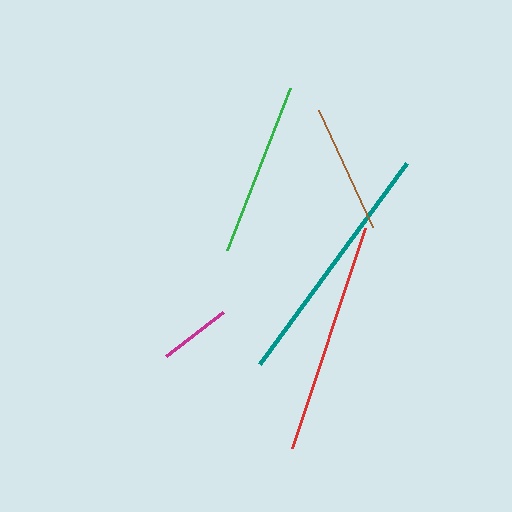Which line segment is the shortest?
The magenta line is the shortest at approximately 72 pixels.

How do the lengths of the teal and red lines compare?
The teal and red lines are approximately the same length.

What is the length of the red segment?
The red segment is approximately 232 pixels long.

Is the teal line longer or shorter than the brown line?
The teal line is longer than the brown line.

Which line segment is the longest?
The teal line is the longest at approximately 249 pixels.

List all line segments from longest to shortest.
From longest to shortest: teal, red, green, brown, magenta.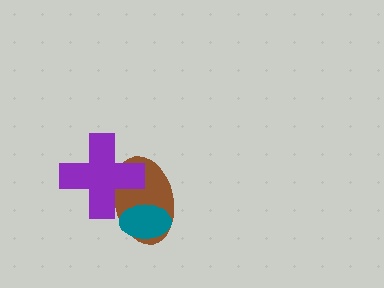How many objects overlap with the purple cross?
1 object overlaps with the purple cross.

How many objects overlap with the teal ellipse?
1 object overlaps with the teal ellipse.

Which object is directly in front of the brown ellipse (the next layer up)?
The purple cross is directly in front of the brown ellipse.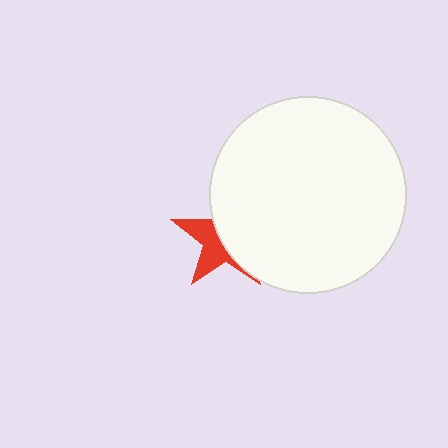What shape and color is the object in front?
The object in front is a white circle.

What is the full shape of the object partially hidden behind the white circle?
The partially hidden object is a red star.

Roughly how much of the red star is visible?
A small part of it is visible (roughly 41%).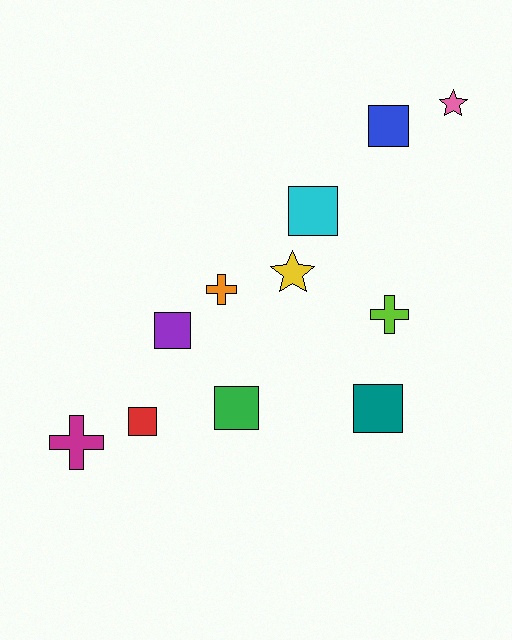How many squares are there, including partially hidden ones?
There are 6 squares.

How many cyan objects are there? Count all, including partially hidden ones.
There is 1 cyan object.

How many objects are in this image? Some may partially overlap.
There are 11 objects.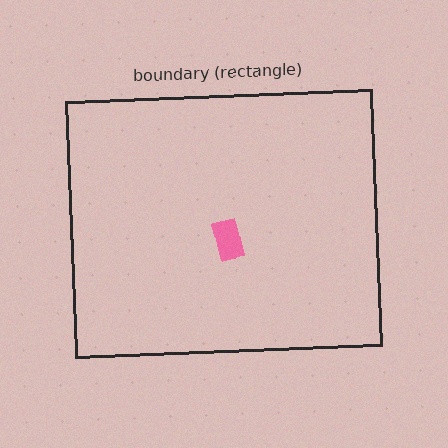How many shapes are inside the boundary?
1 inside, 0 outside.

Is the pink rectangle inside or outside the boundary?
Inside.